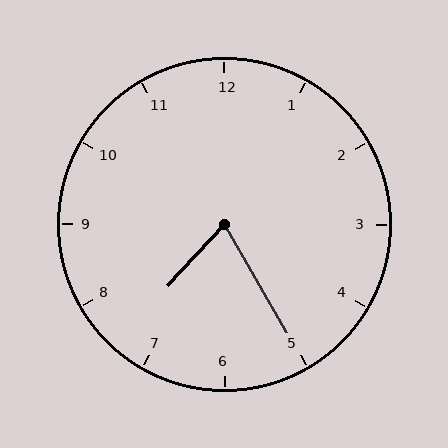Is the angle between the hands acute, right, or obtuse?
It is acute.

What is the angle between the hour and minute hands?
Approximately 72 degrees.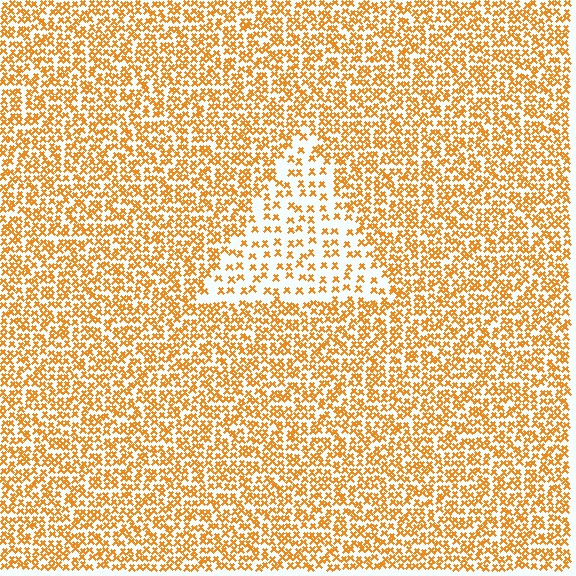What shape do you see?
I see a triangle.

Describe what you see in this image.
The image contains small orange elements arranged at two different densities. A triangle-shaped region is visible where the elements are less densely packed than the surrounding area.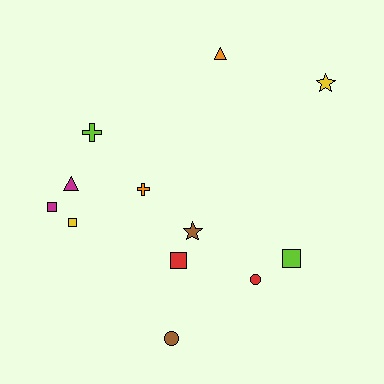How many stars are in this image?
There are 2 stars.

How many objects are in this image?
There are 12 objects.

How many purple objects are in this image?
There are no purple objects.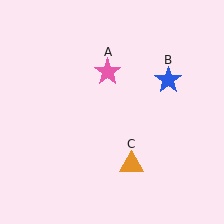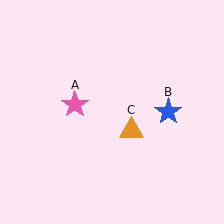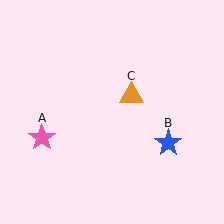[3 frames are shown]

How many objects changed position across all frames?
3 objects changed position: pink star (object A), blue star (object B), orange triangle (object C).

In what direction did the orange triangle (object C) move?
The orange triangle (object C) moved up.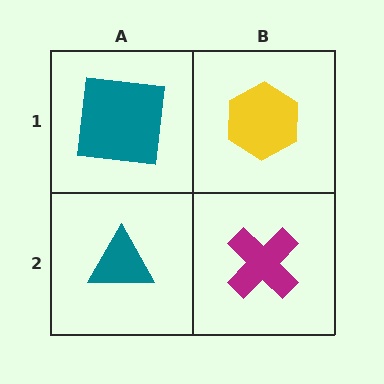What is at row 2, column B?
A magenta cross.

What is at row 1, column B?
A yellow hexagon.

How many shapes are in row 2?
2 shapes.